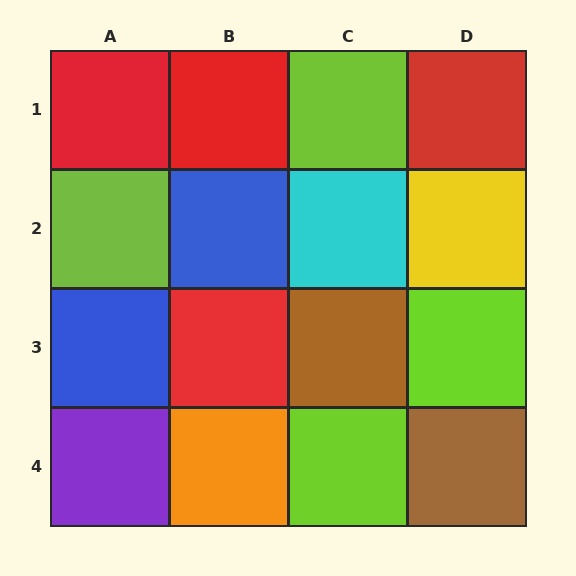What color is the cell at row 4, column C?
Lime.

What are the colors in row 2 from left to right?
Lime, blue, cyan, yellow.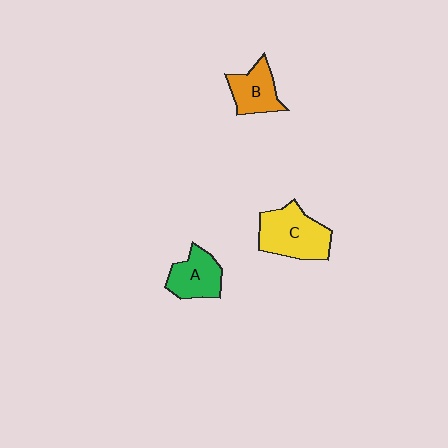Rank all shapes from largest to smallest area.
From largest to smallest: C (yellow), A (green), B (orange).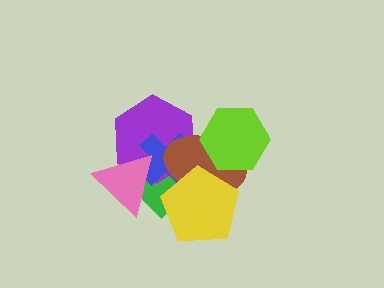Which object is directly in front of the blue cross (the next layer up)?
The brown ellipse is directly in front of the blue cross.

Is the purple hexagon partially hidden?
Yes, it is partially covered by another shape.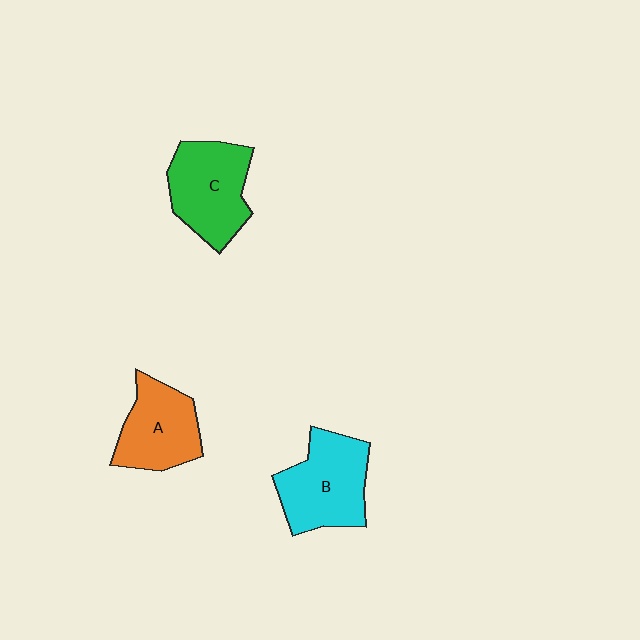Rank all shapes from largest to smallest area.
From largest to smallest: B (cyan), C (green), A (orange).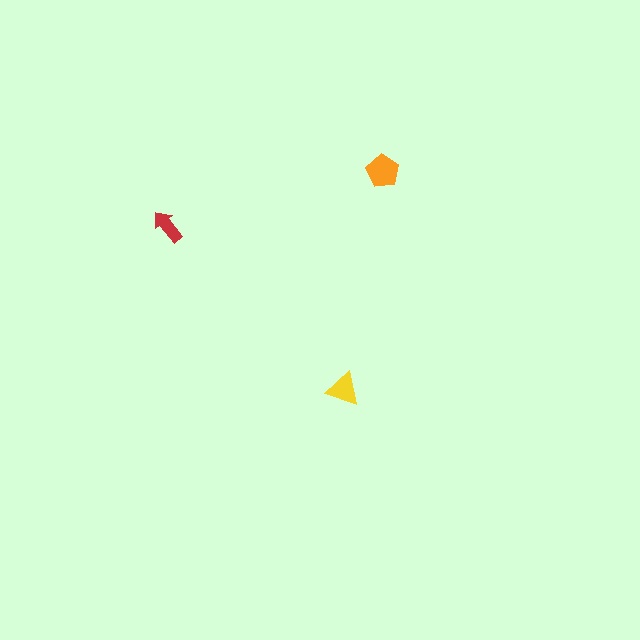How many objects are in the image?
There are 3 objects in the image.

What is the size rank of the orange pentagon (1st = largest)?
1st.